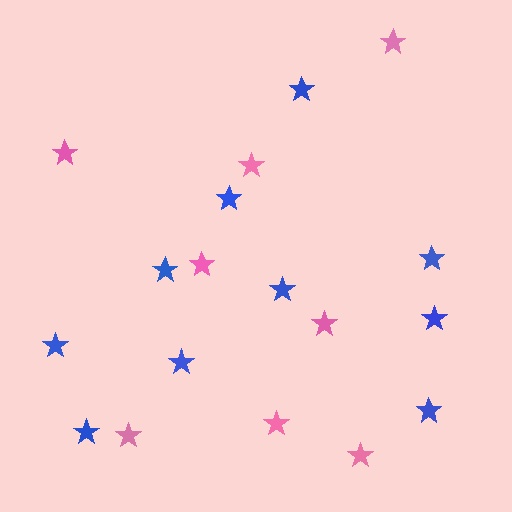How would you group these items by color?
There are 2 groups: one group of pink stars (8) and one group of blue stars (10).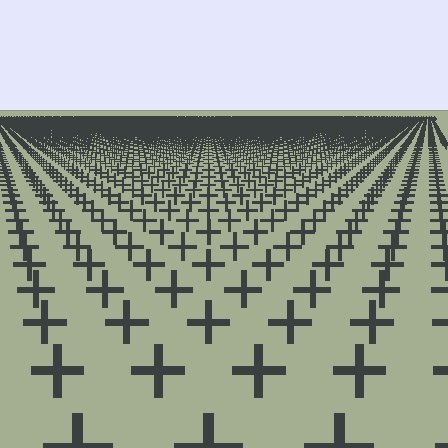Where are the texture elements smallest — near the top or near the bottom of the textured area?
Near the top.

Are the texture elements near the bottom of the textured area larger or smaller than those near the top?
Larger. Near the bottom, elements are closer to the viewer and appear at a bigger on-screen size.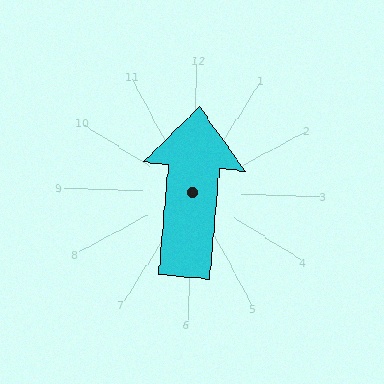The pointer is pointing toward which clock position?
Roughly 12 o'clock.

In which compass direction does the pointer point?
North.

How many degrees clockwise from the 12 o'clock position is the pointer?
Approximately 3 degrees.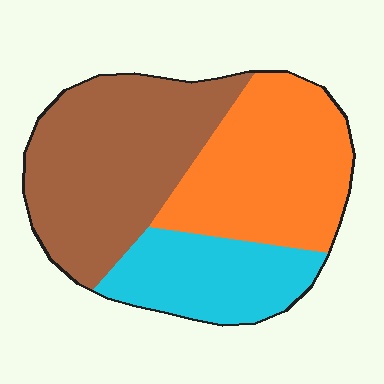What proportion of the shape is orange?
Orange takes up between a third and a half of the shape.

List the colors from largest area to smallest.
From largest to smallest: brown, orange, cyan.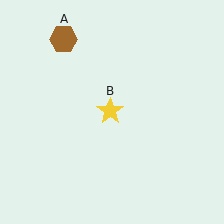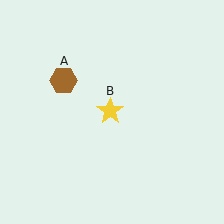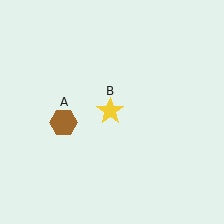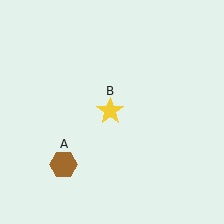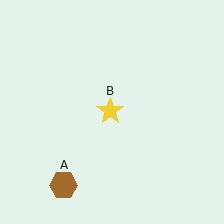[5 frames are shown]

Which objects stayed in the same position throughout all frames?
Yellow star (object B) remained stationary.